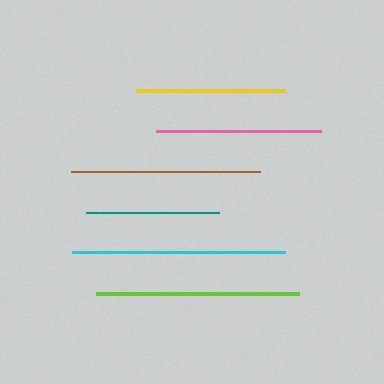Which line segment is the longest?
The cyan line is the longest at approximately 213 pixels.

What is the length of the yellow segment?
The yellow segment is approximately 149 pixels long.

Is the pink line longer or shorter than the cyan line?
The cyan line is longer than the pink line.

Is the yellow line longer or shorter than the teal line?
The yellow line is longer than the teal line.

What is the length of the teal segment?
The teal segment is approximately 133 pixels long.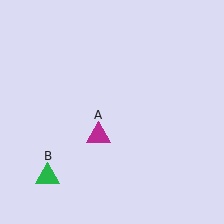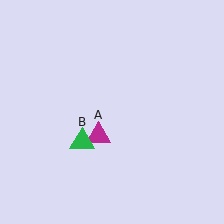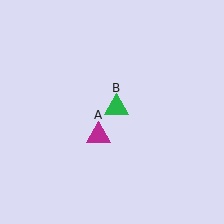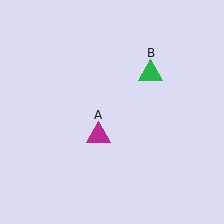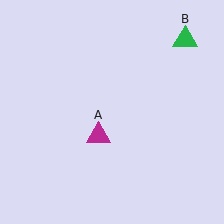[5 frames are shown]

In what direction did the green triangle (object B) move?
The green triangle (object B) moved up and to the right.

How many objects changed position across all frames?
1 object changed position: green triangle (object B).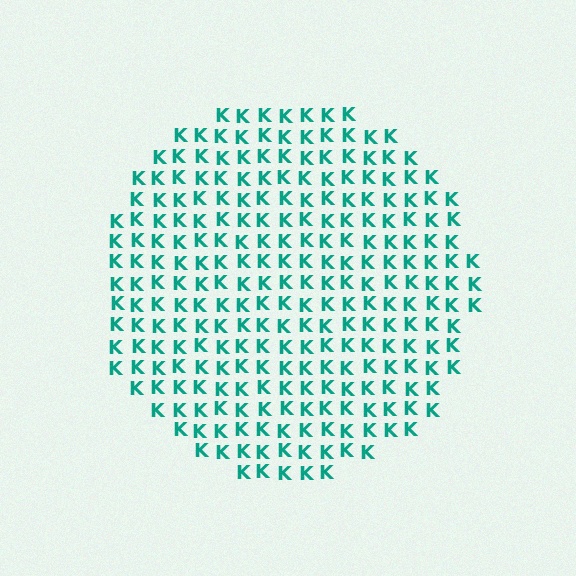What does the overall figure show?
The overall figure shows a circle.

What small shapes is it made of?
It is made of small letter K's.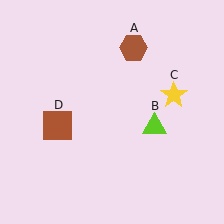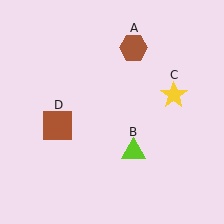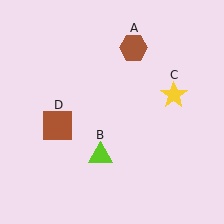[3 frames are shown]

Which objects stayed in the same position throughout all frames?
Brown hexagon (object A) and yellow star (object C) and brown square (object D) remained stationary.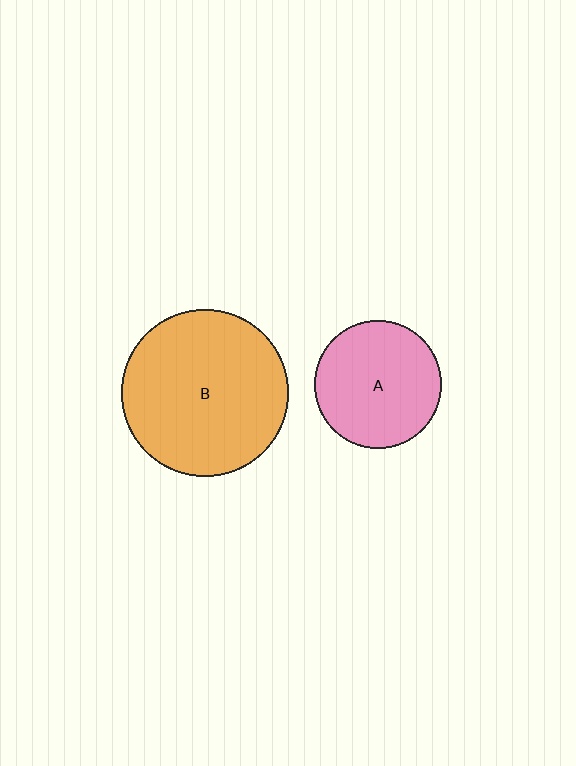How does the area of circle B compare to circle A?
Approximately 1.7 times.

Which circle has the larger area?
Circle B (orange).